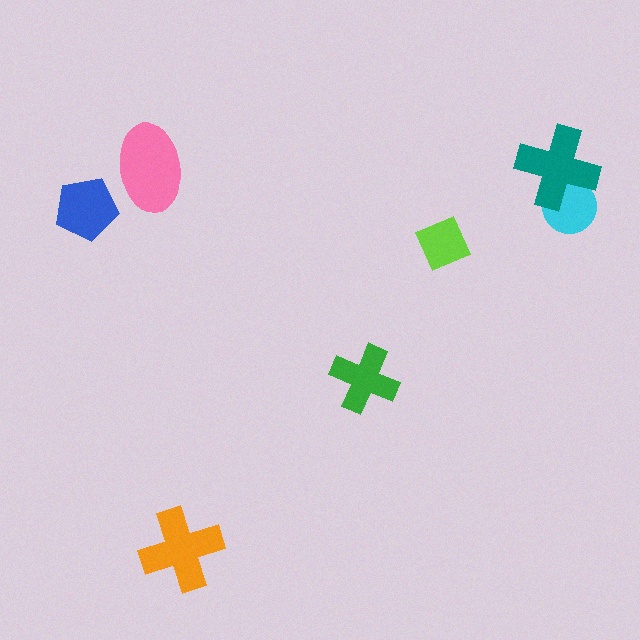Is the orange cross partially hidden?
No, no other shape covers it.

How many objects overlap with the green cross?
0 objects overlap with the green cross.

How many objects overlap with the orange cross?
0 objects overlap with the orange cross.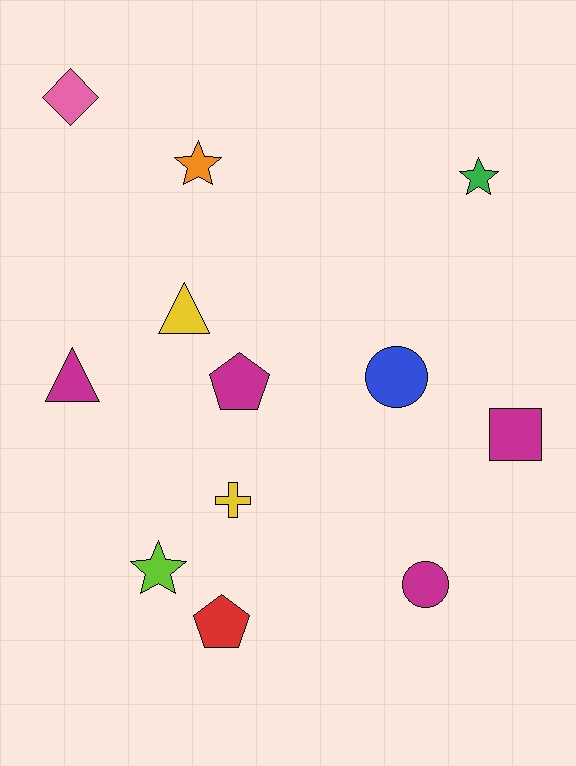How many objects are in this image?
There are 12 objects.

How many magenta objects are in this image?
There are 4 magenta objects.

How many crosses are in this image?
There is 1 cross.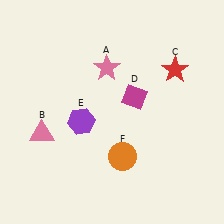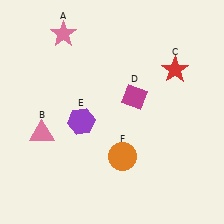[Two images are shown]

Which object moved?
The pink star (A) moved left.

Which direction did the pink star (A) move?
The pink star (A) moved left.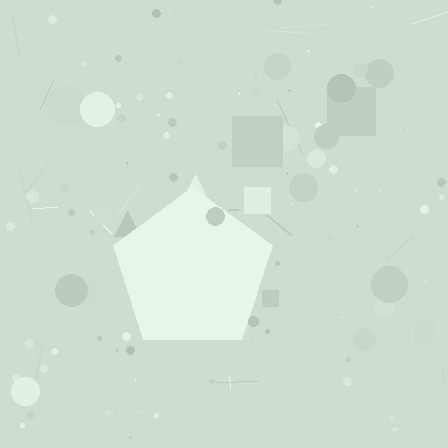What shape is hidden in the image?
A pentagon is hidden in the image.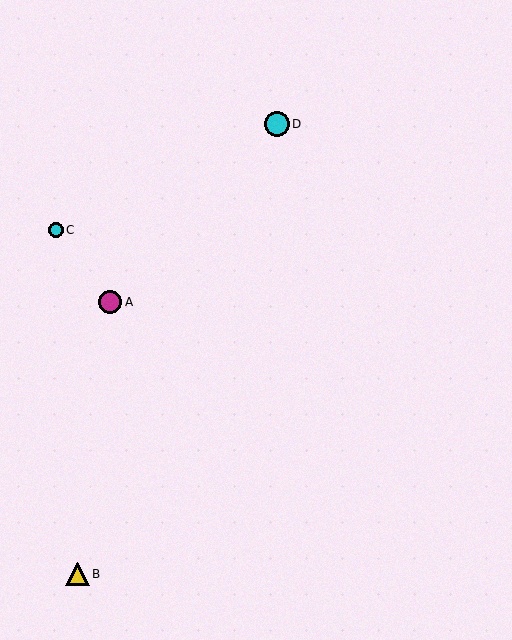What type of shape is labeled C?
Shape C is a cyan circle.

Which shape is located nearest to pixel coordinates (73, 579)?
The yellow triangle (labeled B) at (78, 574) is nearest to that location.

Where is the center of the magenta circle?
The center of the magenta circle is at (110, 302).